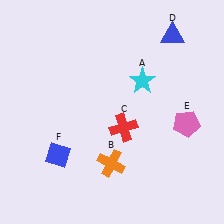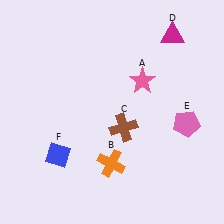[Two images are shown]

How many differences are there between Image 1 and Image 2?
There are 3 differences between the two images.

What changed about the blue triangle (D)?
In Image 1, D is blue. In Image 2, it changed to magenta.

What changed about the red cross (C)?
In Image 1, C is red. In Image 2, it changed to brown.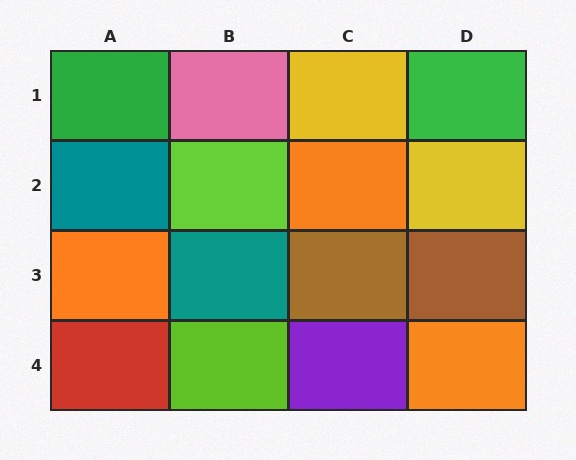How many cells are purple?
1 cell is purple.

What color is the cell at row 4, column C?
Purple.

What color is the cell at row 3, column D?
Brown.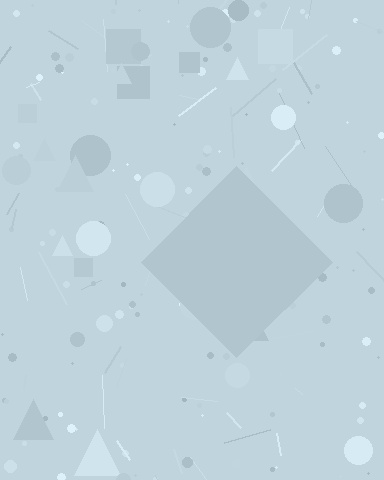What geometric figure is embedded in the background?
A diamond is embedded in the background.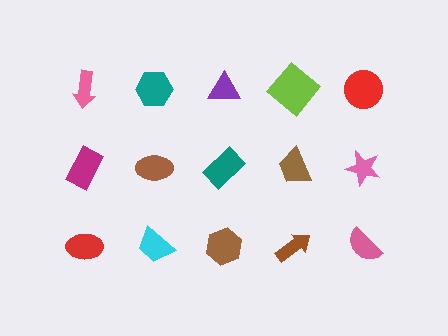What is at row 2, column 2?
A brown ellipse.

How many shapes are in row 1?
5 shapes.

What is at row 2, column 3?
A teal rectangle.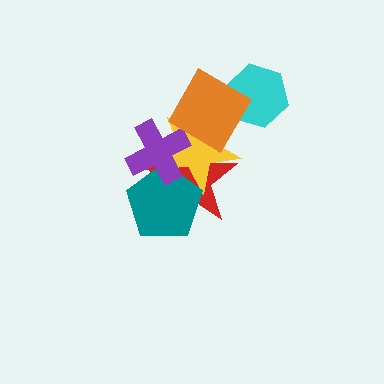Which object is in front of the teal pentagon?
The purple cross is in front of the teal pentagon.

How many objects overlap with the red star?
4 objects overlap with the red star.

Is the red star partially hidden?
Yes, it is partially covered by another shape.